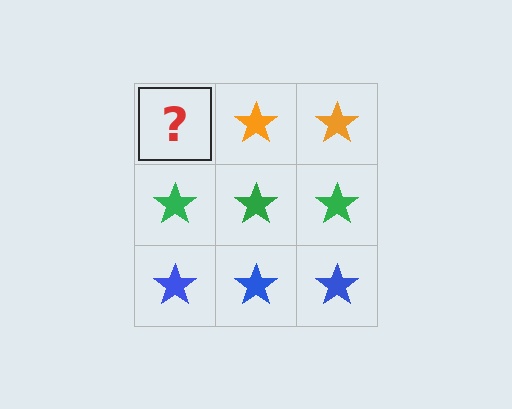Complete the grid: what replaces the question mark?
The question mark should be replaced with an orange star.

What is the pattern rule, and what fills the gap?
The rule is that each row has a consistent color. The gap should be filled with an orange star.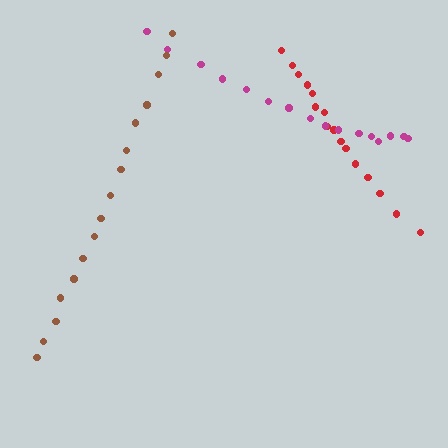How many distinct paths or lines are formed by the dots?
There are 3 distinct paths.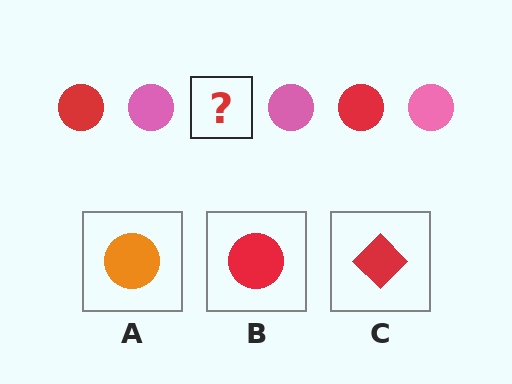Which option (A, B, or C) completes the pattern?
B.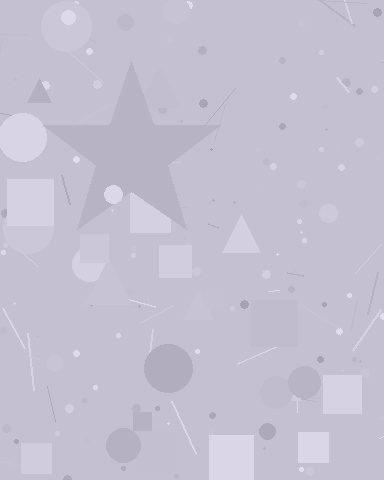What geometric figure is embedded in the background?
A star is embedded in the background.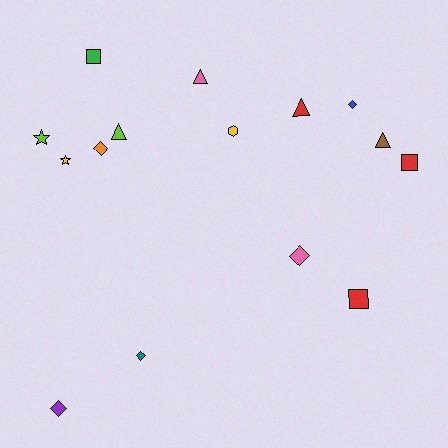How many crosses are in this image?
There are no crosses.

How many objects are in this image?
There are 15 objects.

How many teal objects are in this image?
There is 1 teal object.